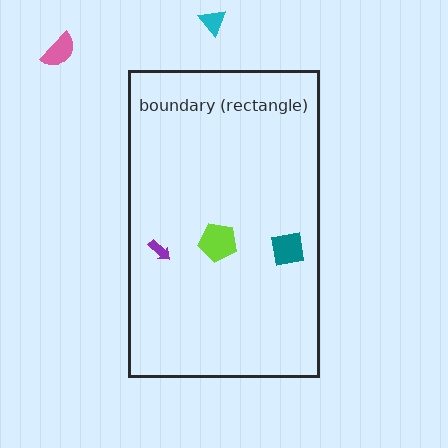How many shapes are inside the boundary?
3 inside, 2 outside.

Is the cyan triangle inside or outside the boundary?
Outside.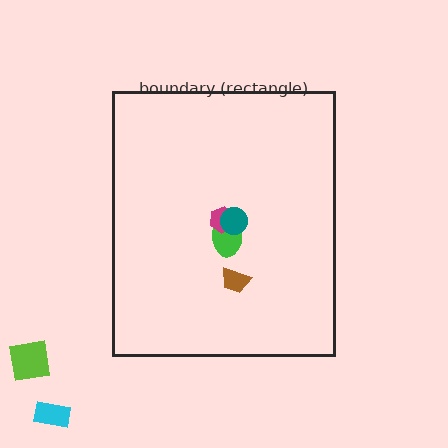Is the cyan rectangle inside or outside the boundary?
Outside.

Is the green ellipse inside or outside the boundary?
Inside.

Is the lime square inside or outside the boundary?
Outside.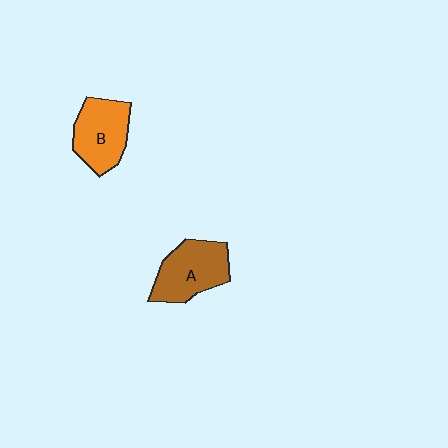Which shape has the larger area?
Shape A (brown).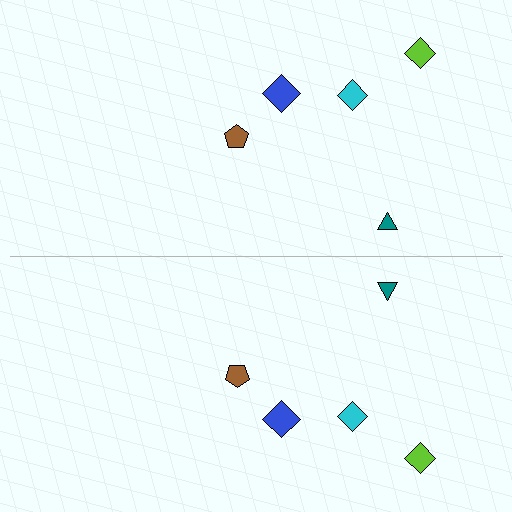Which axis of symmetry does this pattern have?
The pattern has a horizontal axis of symmetry running through the center of the image.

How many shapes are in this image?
There are 10 shapes in this image.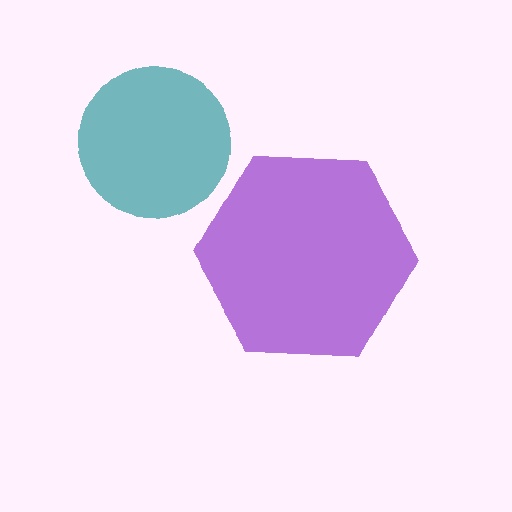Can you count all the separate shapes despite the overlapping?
Yes, there are 2 separate shapes.